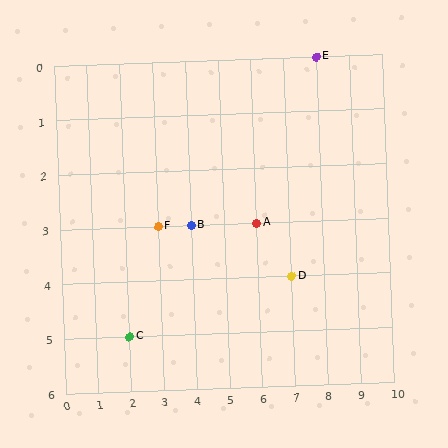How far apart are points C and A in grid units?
Points C and A are 4 columns and 2 rows apart (about 4.5 grid units diagonally).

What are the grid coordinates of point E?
Point E is at grid coordinates (8, 0).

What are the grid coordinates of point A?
Point A is at grid coordinates (6, 3).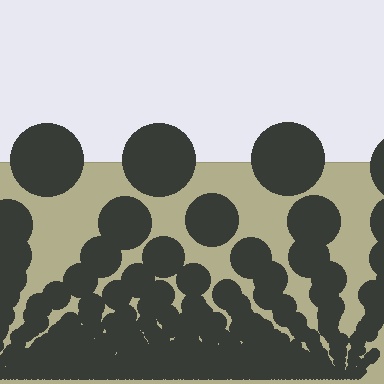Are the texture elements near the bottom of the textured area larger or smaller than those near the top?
Smaller. The gradient is inverted — elements near the bottom are smaller and denser.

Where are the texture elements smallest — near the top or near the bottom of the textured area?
Near the bottom.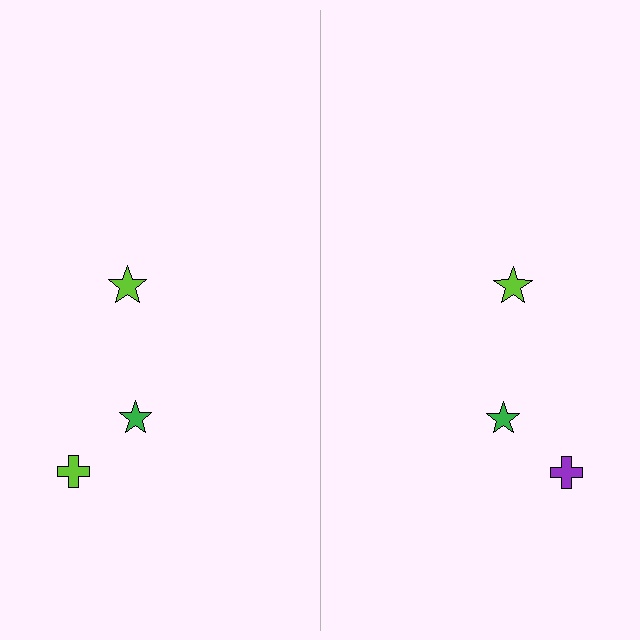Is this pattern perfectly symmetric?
No, the pattern is not perfectly symmetric. The purple cross on the right side breaks the symmetry — its mirror counterpart is lime.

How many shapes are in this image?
There are 6 shapes in this image.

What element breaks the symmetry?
The purple cross on the right side breaks the symmetry — its mirror counterpart is lime.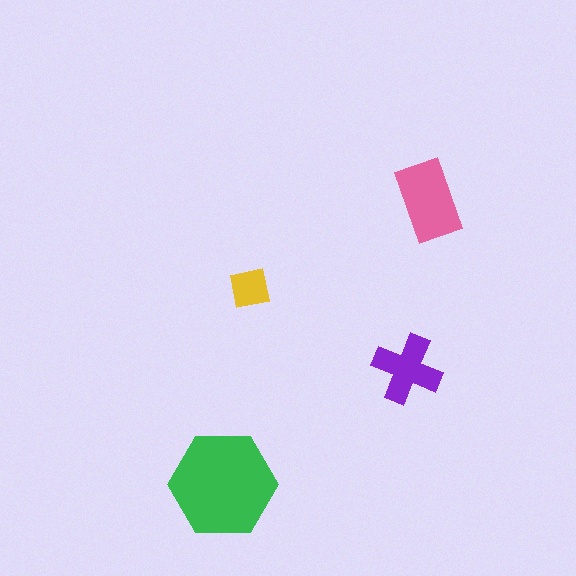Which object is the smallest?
The yellow square.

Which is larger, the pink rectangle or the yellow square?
The pink rectangle.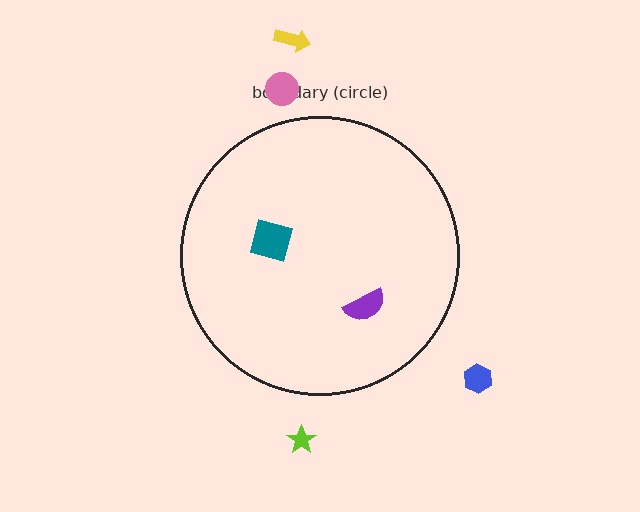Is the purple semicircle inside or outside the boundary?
Inside.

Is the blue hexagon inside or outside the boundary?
Outside.